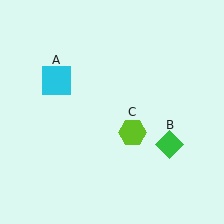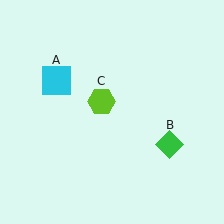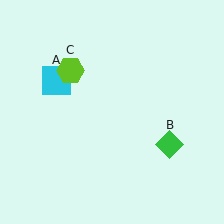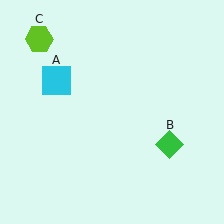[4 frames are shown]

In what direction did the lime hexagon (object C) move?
The lime hexagon (object C) moved up and to the left.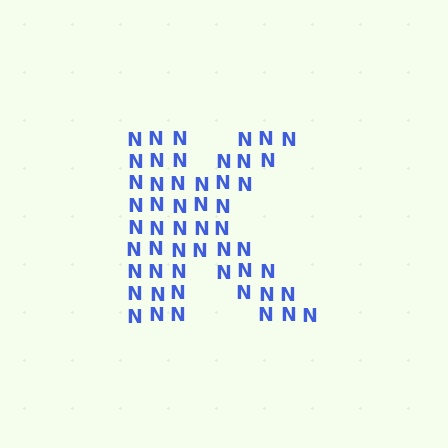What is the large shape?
The large shape is the letter K.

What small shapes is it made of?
It is made of small letter N's.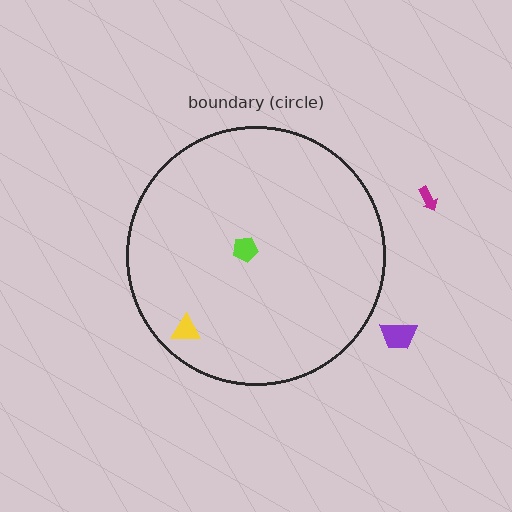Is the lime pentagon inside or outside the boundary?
Inside.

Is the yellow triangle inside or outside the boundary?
Inside.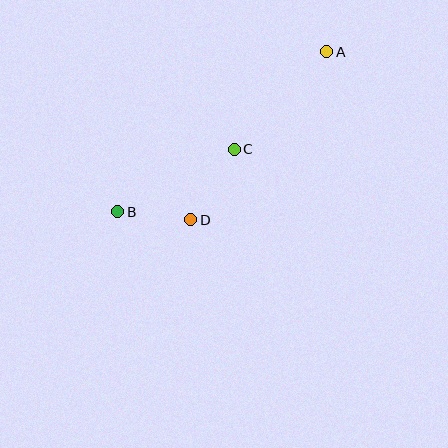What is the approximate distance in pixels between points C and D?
The distance between C and D is approximately 83 pixels.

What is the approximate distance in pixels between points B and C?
The distance between B and C is approximately 132 pixels.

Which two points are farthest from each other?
Points A and B are farthest from each other.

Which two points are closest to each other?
Points B and D are closest to each other.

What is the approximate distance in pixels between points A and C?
The distance between A and C is approximately 134 pixels.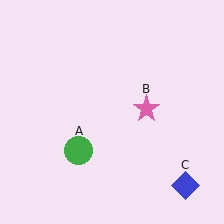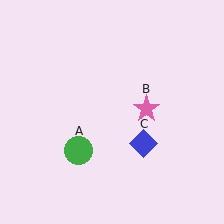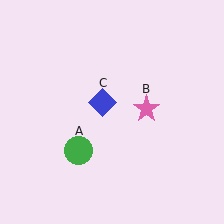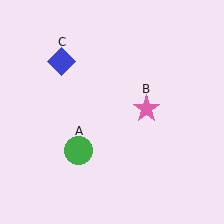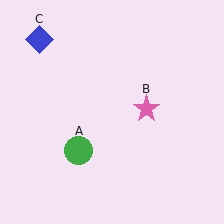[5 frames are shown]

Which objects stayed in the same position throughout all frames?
Green circle (object A) and pink star (object B) remained stationary.